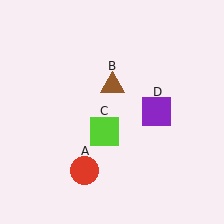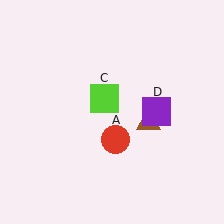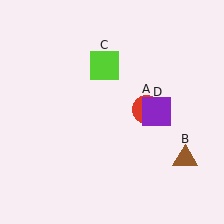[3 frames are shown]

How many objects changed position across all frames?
3 objects changed position: red circle (object A), brown triangle (object B), lime square (object C).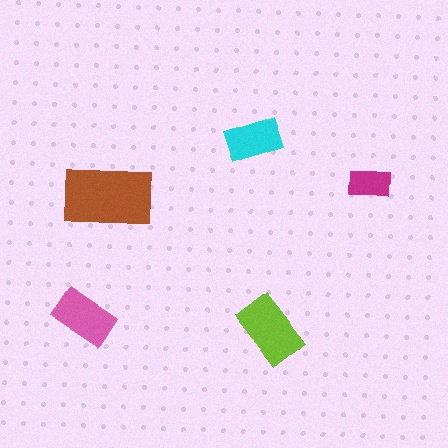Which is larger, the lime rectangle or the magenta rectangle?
The lime one.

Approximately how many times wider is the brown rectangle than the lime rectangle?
About 1.5 times wider.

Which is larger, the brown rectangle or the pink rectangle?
The brown one.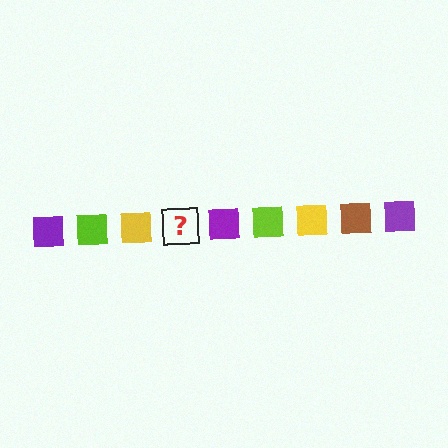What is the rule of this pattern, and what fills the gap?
The rule is that the pattern cycles through purple, lime, yellow, brown squares. The gap should be filled with a brown square.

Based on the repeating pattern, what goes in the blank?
The blank should be a brown square.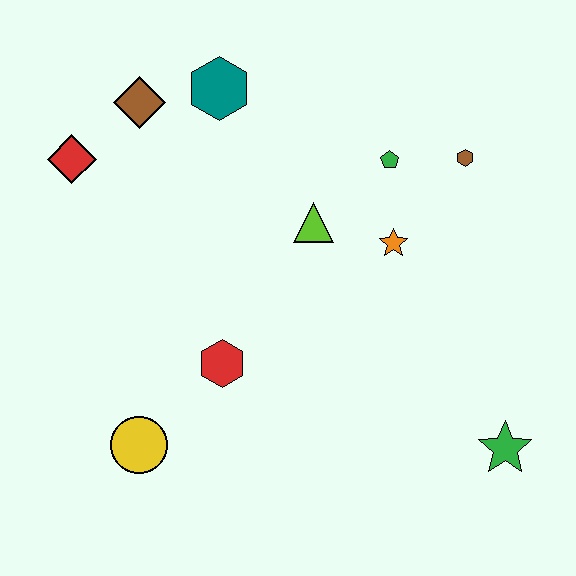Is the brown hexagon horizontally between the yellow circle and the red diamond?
No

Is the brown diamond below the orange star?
No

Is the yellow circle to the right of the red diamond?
Yes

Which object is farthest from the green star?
The red diamond is farthest from the green star.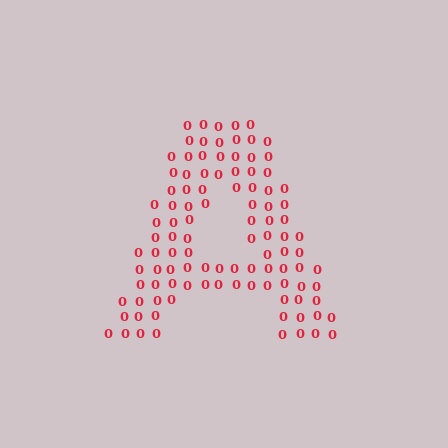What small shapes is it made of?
It is made of small digit 0's.